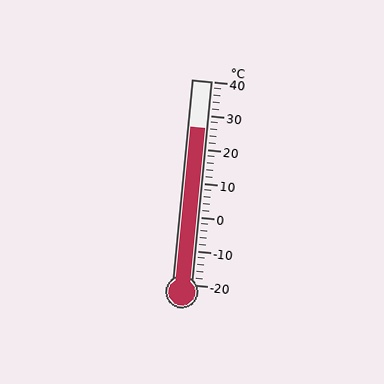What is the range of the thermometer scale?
The thermometer scale ranges from -20°C to 40°C.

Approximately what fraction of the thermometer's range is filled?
The thermometer is filled to approximately 75% of its range.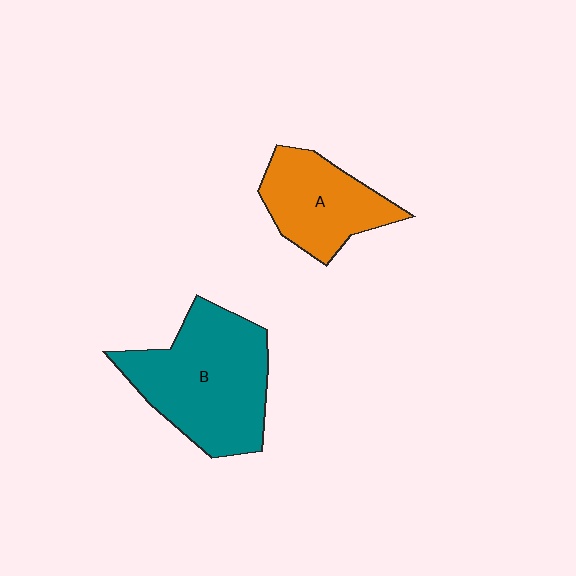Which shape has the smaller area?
Shape A (orange).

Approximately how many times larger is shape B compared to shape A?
Approximately 1.6 times.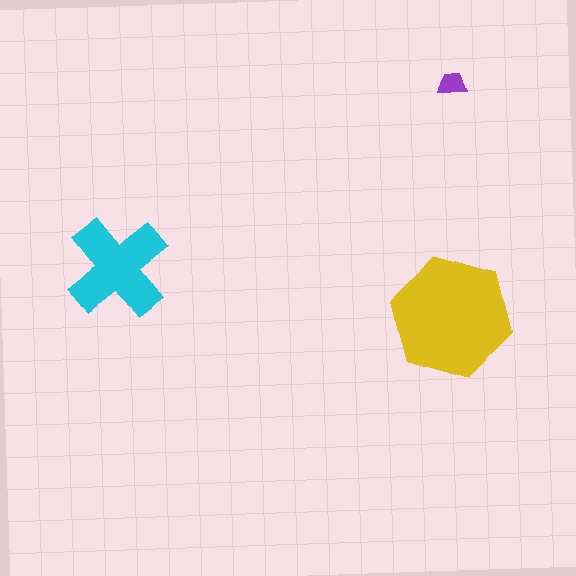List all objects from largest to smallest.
The yellow hexagon, the cyan cross, the purple trapezoid.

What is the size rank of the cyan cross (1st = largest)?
2nd.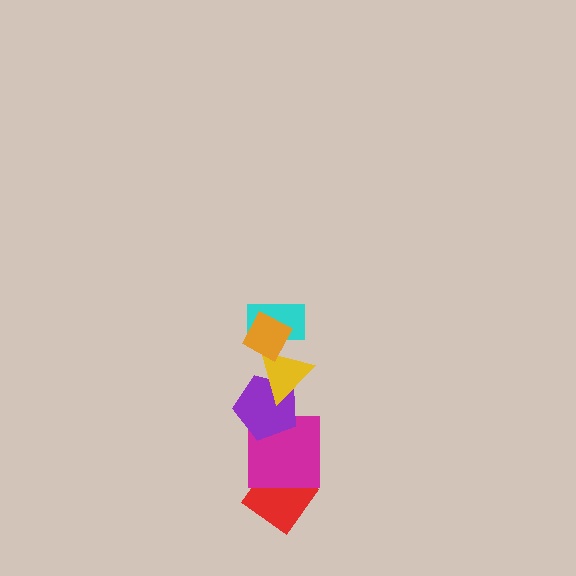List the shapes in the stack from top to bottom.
From top to bottom: the orange diamond, the cyan rectangle, the yellow triangle, the purple pentagon, the magenta square, the red diamond.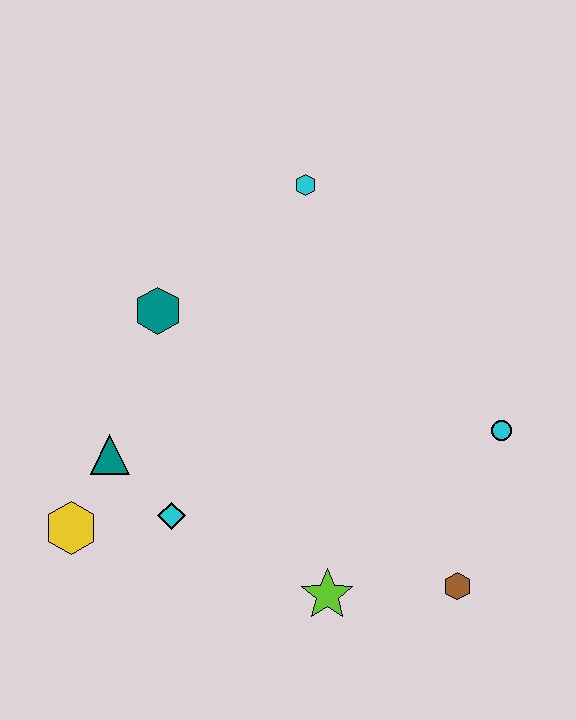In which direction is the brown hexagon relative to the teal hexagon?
The brown hexagon is to the right of the teal hexagon.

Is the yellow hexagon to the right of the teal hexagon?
No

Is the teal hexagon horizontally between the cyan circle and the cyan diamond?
No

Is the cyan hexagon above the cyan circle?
Yes